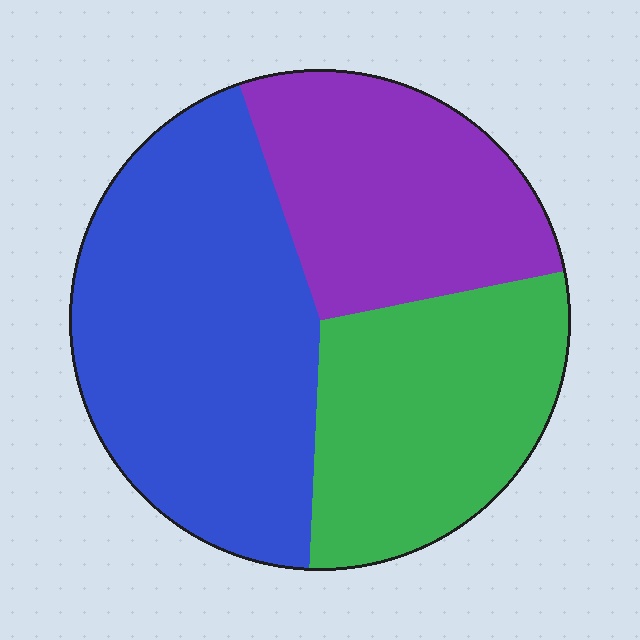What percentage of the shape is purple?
Purple takes up about one quarter (1/4) of the shape.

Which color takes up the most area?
Blue, at roughly 45%.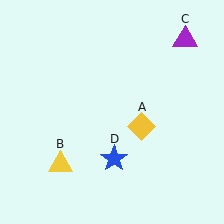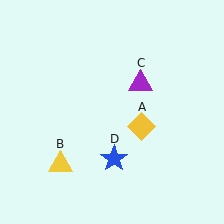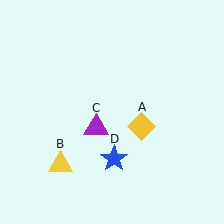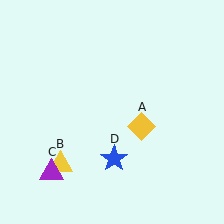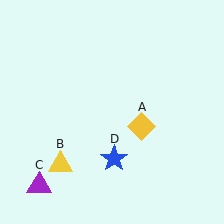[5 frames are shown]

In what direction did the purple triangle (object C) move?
The purple triangle (object C) moved down and to the left.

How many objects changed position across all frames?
1 object changed position: purple triangle (object C).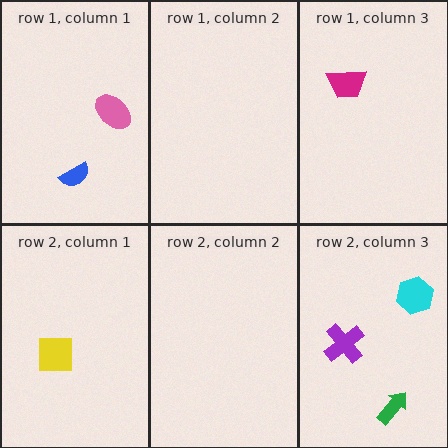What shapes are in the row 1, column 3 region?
The magenta trapezoid.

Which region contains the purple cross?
The row 2, column 3 region.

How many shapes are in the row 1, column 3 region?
1.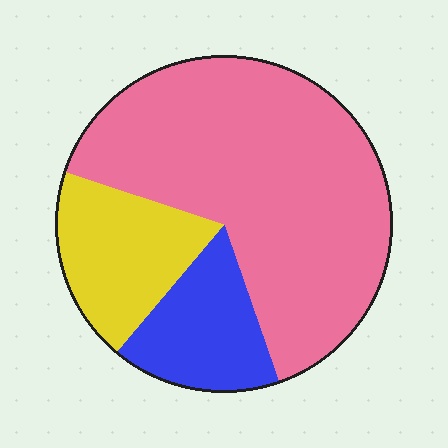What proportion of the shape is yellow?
Yellow takes up about one fifth (1/5) of the shape.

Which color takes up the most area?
Pink, at roughly 65%.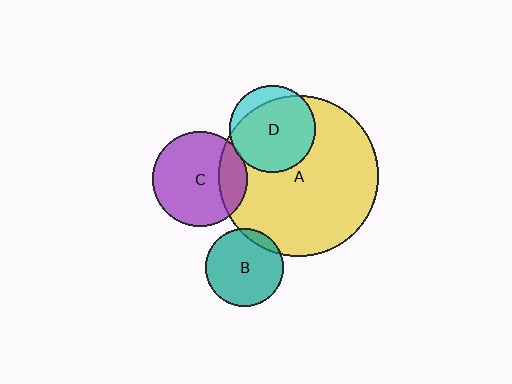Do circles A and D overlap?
Yes.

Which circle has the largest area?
Circle A (yellow).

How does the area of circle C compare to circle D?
Approximately 1.2 times.